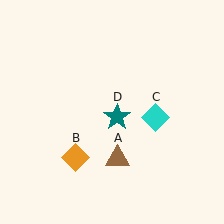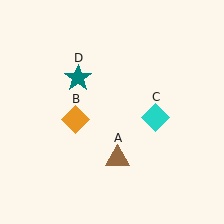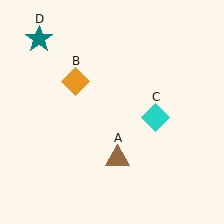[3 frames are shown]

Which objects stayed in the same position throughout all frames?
Brown triangle (object A) and cyan diamond (object C) remained stationary.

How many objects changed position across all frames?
2 objects changed position: orange diamond (object B), teal star (object D).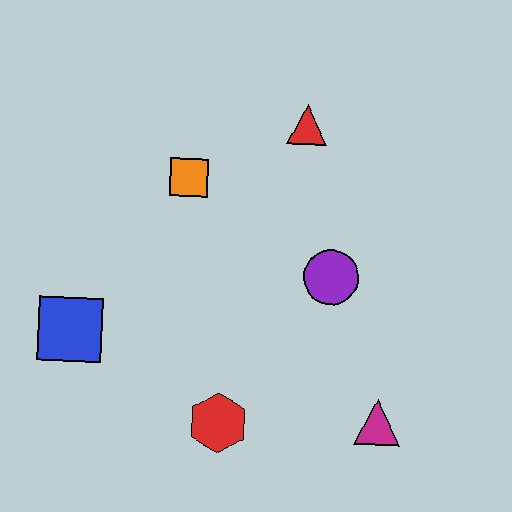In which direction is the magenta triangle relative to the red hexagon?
The magenta triangle is to the right of the red hexagon.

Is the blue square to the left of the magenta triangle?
Yes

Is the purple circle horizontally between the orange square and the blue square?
No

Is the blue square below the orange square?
Yes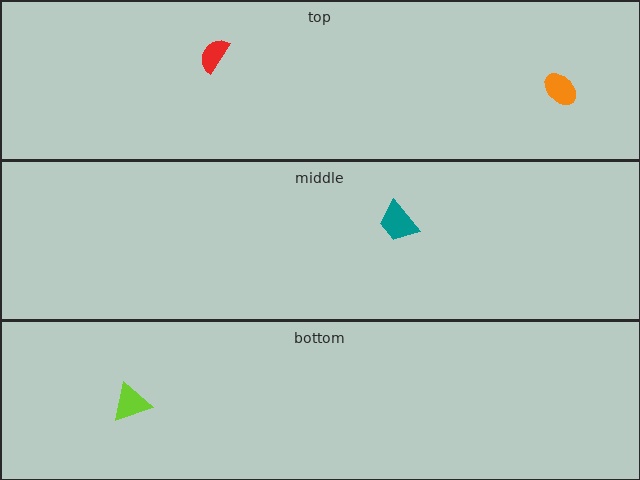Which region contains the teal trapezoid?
The middle region.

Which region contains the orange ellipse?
The top region.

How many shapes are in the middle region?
1.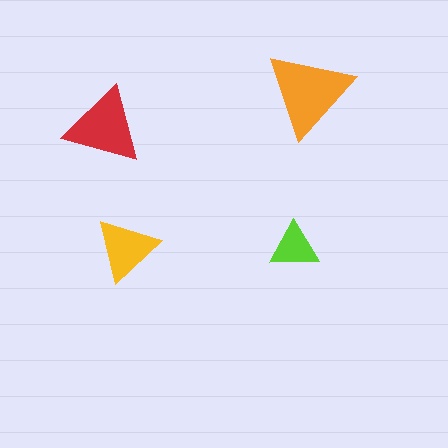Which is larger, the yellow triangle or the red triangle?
The red one.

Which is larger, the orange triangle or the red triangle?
The orange one.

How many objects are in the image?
There are 4 objects in the image.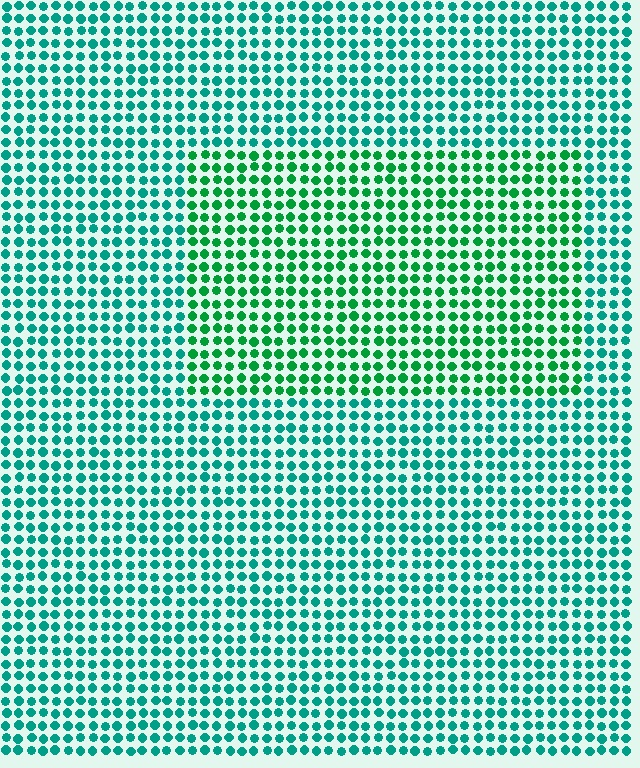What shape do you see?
I see a rectangle.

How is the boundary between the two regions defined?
The boundary is defined purely by a slight shift in hue (about 31 degrees). Spacing, size, and orientation are identical on both sides.